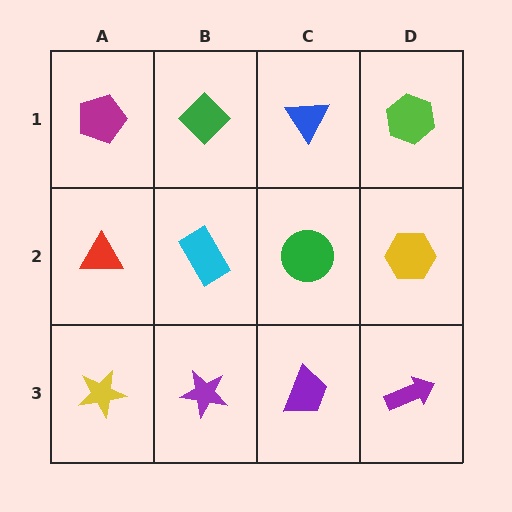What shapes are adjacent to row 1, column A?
A red triangle (row 2, column A), a green diamond (row 1, column B).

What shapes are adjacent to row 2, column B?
A green diamond (row 1, column B), a purple star (row 3, column B), a red triangle (row 2, column A), a green circle (row 2, column C).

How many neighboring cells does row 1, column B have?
3.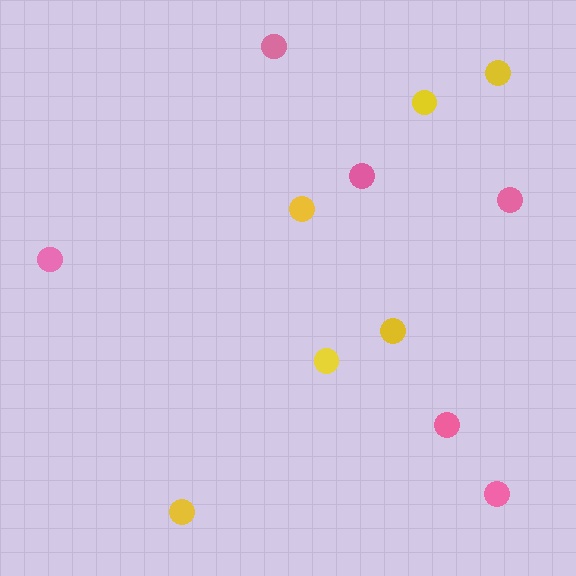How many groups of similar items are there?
There are 2 groups: one group of pink circles (6) and one group of yellow circles (6).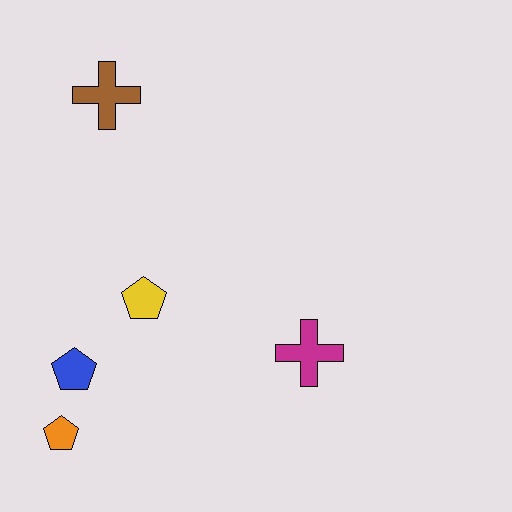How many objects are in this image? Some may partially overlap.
There are 5 objects.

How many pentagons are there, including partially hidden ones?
There are 3 pentagons.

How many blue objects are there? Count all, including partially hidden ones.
There is 1 blue object.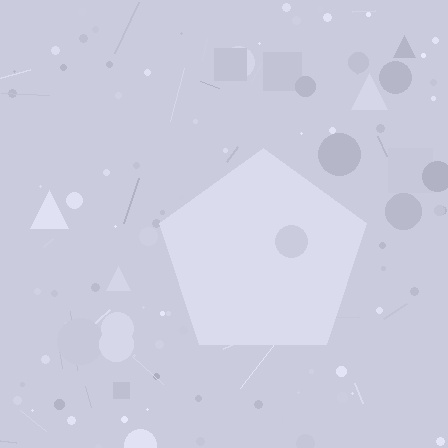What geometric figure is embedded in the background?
A pentagon is embedded in the background.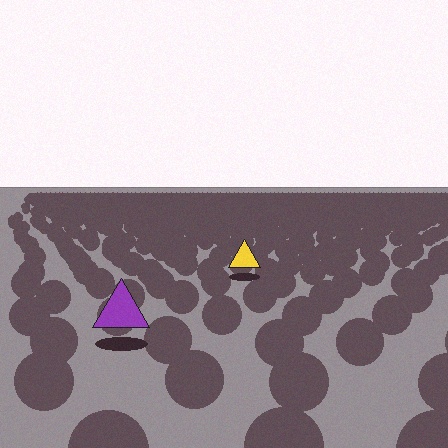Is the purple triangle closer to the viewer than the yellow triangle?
Yes. The purple triangle is closer — you can tell from the texture gradient: the ground texture is coarser near it.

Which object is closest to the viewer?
The purple triangle is closest. The texture marks near it are larger and more spread out.